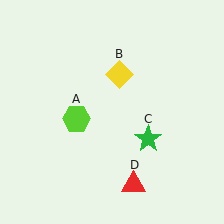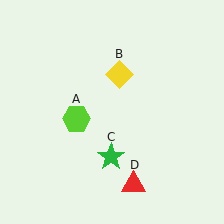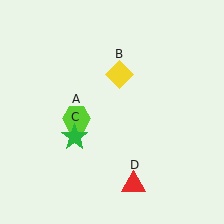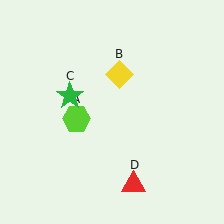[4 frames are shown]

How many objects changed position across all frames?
1 object changed position: green star (object C).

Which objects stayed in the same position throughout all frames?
Lime hexagon (object A) and yellow diamond (object B) and red triangle (object D) remained stationary.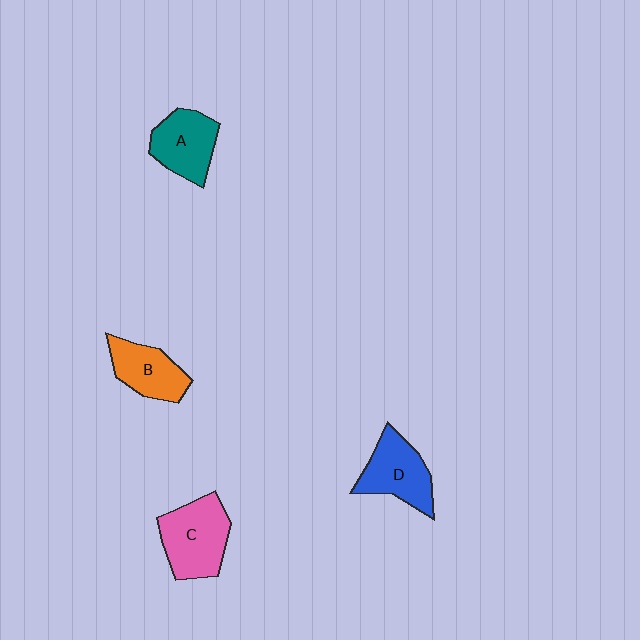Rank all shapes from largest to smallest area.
From largest to smallest: C (pink), D (blue), A (teal), B (orange).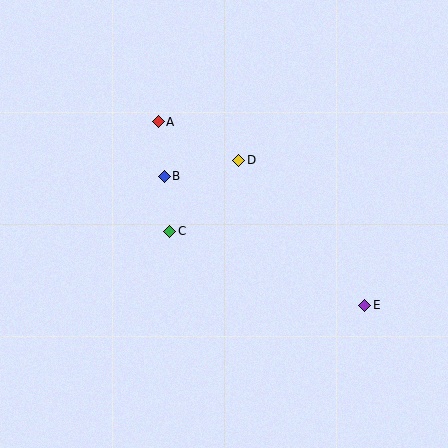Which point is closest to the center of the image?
Point C at (170, 231) is closest to the center.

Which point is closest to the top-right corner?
Point D is closest to the top-right corner.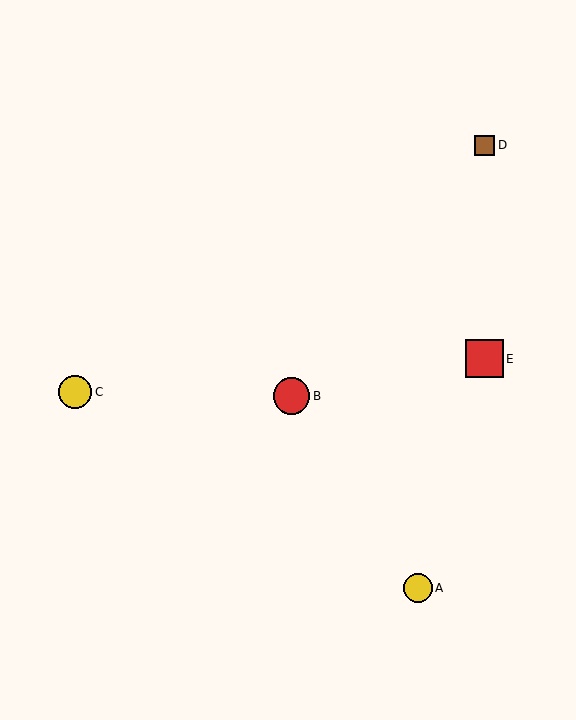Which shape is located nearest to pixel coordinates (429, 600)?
The yellow circle (labeled A) at (418, 588) is nearest to that location.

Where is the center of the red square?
The center of the red square is at (485, 359).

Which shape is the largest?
The red square (labeled E) is the largest.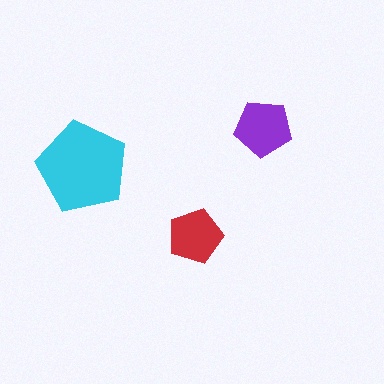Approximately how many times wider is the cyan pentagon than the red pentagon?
About 1.5 times wider.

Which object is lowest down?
The red pentagon is bottommost.